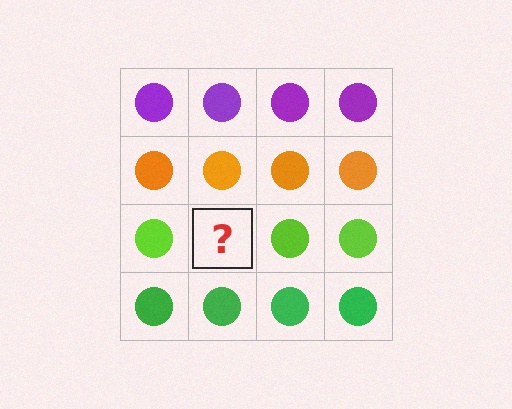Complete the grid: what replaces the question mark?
The question mark should be replaced with a lime circle.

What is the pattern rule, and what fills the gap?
The rule is that each row has a consistent color. The gap should be filled with a lime circle.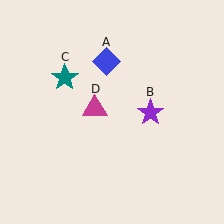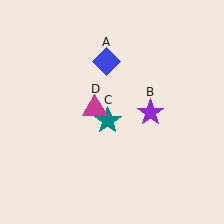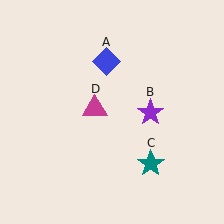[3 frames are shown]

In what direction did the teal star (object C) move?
The teal star (object C) moved down and to the right.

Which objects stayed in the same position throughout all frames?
Blue diamond (object A) and purple star (object B) and magenta triangle (object D) remained stationary.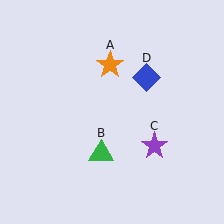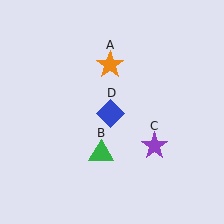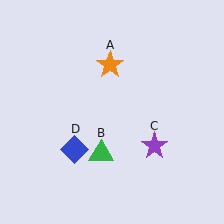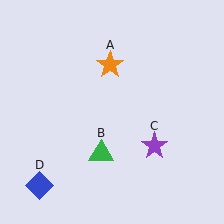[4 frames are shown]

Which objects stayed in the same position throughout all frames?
Orange star (object A) and green triangle (object B) and purple star (object C) remained stationary.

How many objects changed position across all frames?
1 object changed position: blue diamond (object D).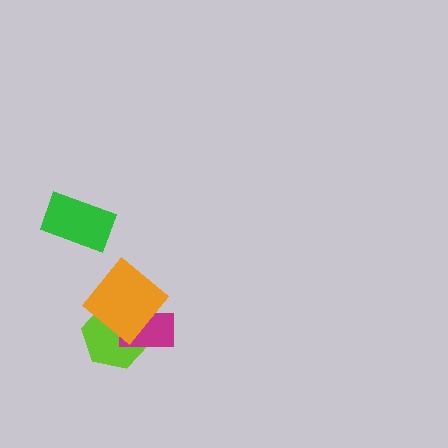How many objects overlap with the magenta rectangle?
2 objects overlap with the magenta rectangle.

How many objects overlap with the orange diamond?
2 objects overlap with the orange diamond.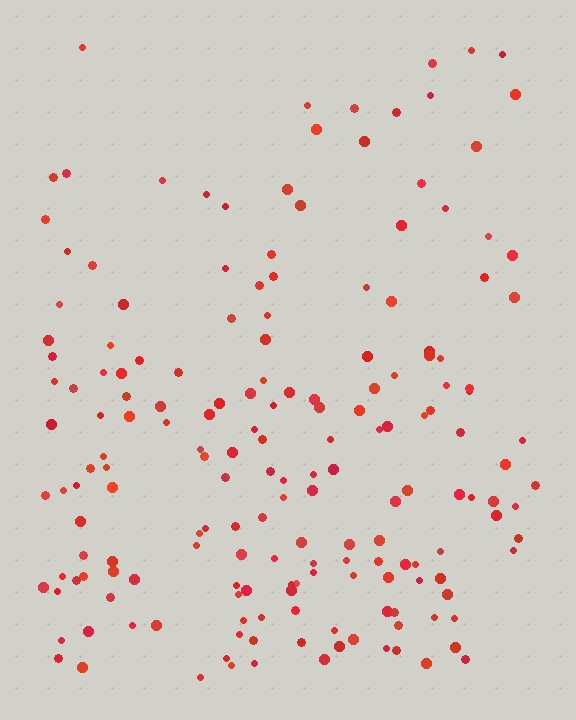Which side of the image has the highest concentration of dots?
The bottom.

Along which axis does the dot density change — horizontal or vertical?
Vertical.